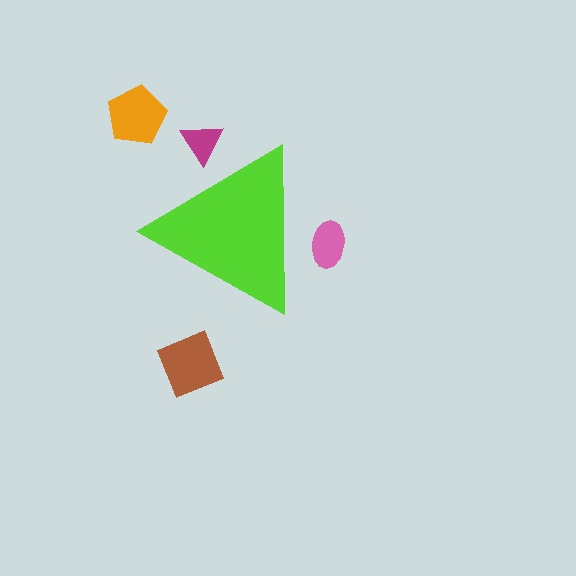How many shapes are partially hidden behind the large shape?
2 shapes are partially hidden.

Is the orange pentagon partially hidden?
No, the orange pentagon is fully visible.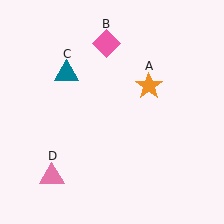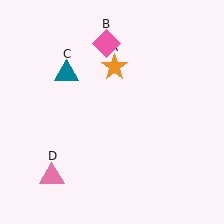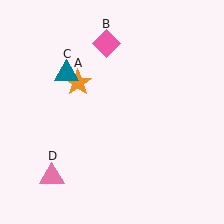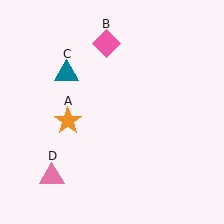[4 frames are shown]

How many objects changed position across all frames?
1 object changed position: orange star (object A).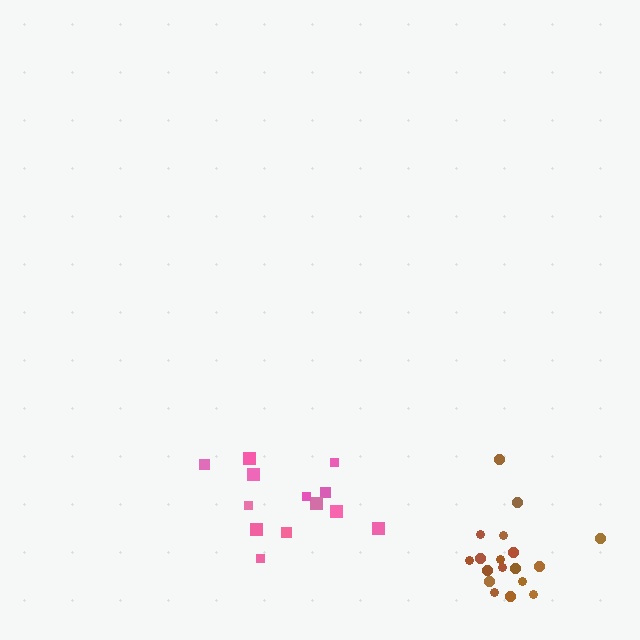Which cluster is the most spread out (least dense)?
Pink.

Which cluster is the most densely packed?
Brown.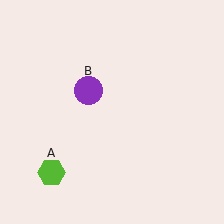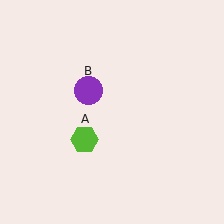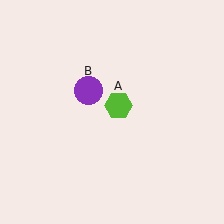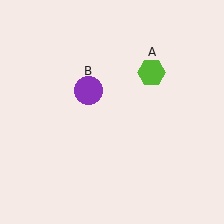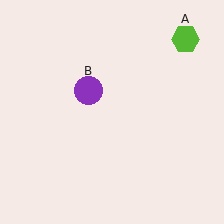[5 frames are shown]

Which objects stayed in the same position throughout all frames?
Purple circle (object B) remained stationary.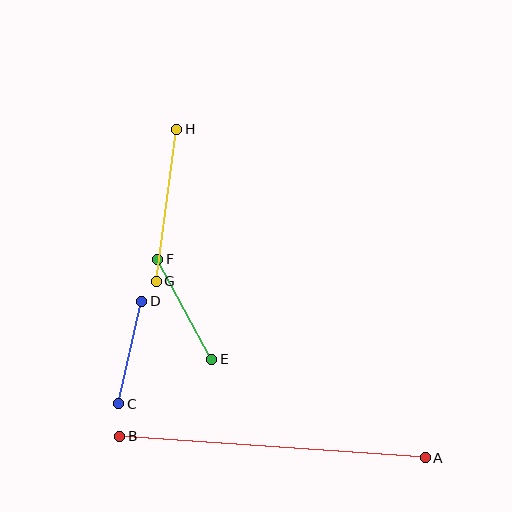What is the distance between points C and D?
The distance is approximately 105 pixels.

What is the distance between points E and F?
The distance is approximately 114 pixels.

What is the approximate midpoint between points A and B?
The midpoint is at approximately (272, 447) pixels.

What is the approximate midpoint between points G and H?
The midpoint is at approximately (167, 205) pixels.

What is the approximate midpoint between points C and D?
The midpoint is at approximately (130, 352) pixels.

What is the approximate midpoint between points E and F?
The midpoint is at approximately (185, 309) pixels.